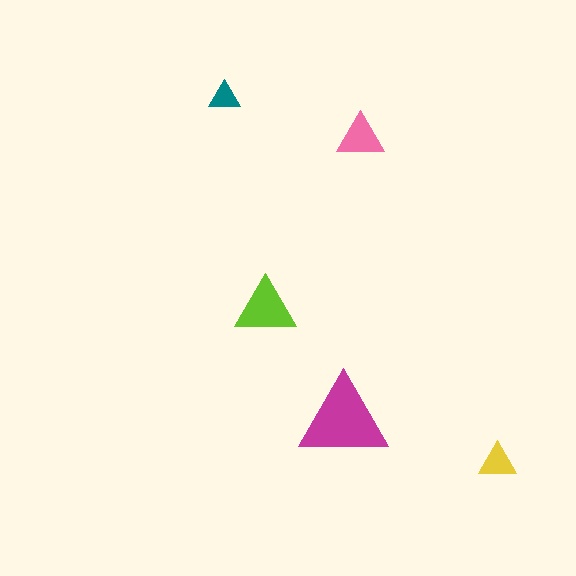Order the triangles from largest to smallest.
the magenta one, the lime one, the pink one, the yellow one, the teal one.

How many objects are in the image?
There are 5 objects in the image.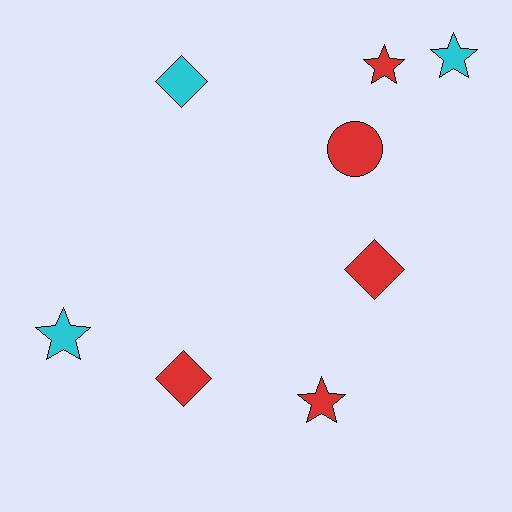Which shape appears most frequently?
Star, with 4 objects.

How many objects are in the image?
There are 8 objects.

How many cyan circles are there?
There are no cyan circles.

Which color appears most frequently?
Red, with 5 objects.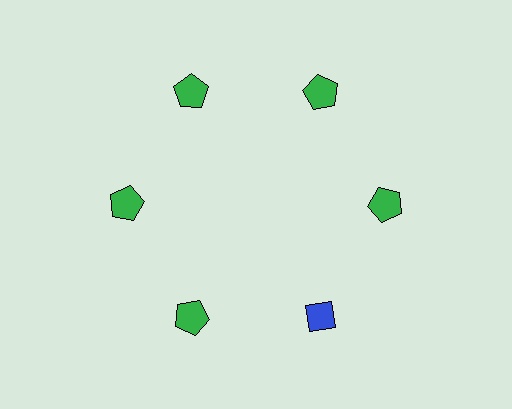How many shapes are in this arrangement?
There are 6 shapes arranged in a ring pattern.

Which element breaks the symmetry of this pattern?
The blue diamond at roughly the 5 o'clock position breaks the symmetry. All other shapes are green pentagons.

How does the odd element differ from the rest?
It differs in both color (blue instead of green) and shape (diamond instead of pentagon).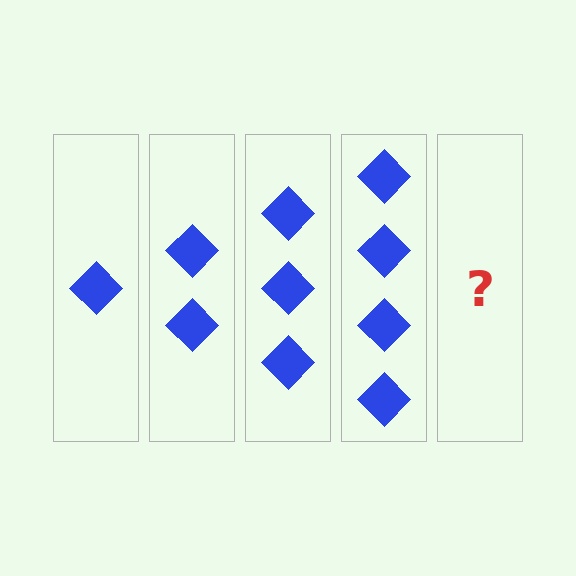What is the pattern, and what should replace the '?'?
The pattern is that each step adds one more diamond. The '?' should be 5 diamonds.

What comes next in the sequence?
The next element should be 5 diamonds.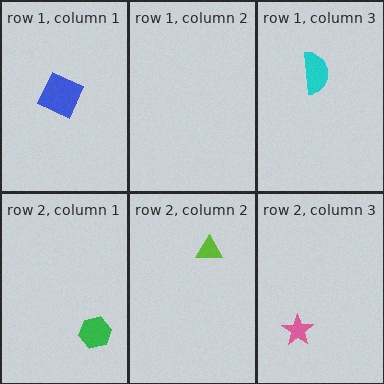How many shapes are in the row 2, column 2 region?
1.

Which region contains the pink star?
The row 2, column 3 region.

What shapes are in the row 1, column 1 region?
The blue square.